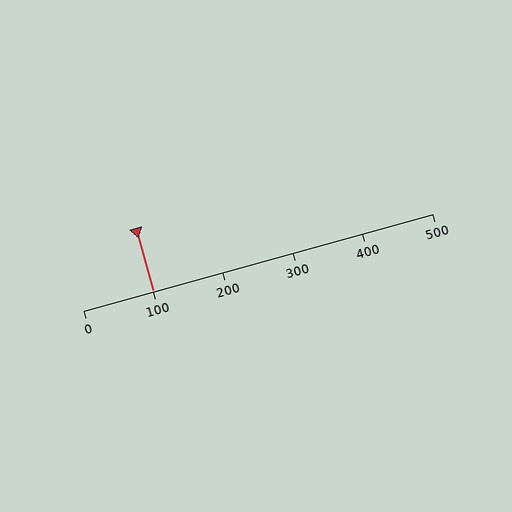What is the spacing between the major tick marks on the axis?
The major ticks are spaced 100 apart.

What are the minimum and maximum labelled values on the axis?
The axis runs from 0 to 500.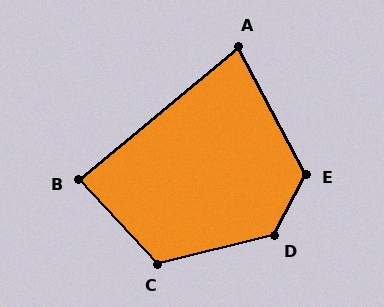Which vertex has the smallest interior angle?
A, at approximately 78 degrees.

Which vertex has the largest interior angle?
D, at approximately 131 degrees.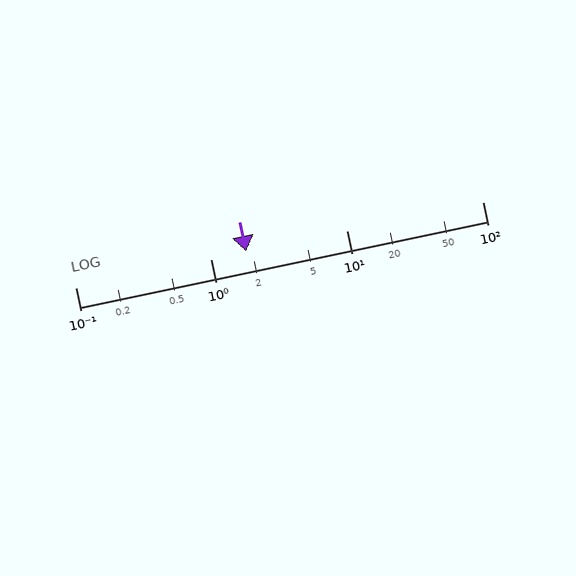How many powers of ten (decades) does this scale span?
The scale spans 3 decades, from 0.1 to 100.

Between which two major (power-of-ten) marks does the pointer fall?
The pointer is between 1 and 10.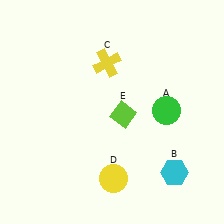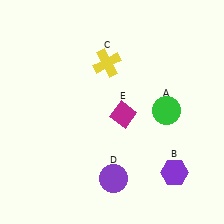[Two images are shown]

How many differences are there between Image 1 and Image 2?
There are 3 differences between the two images.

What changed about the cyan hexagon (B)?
In Image 1, B is cyan. In Image 2, it changed to purple.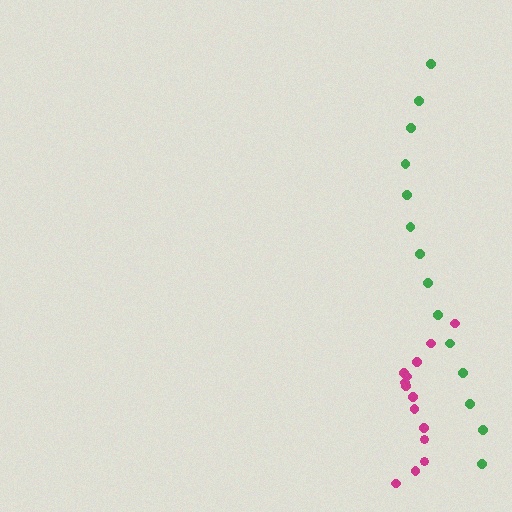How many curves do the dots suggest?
There are 2 distinct paths.